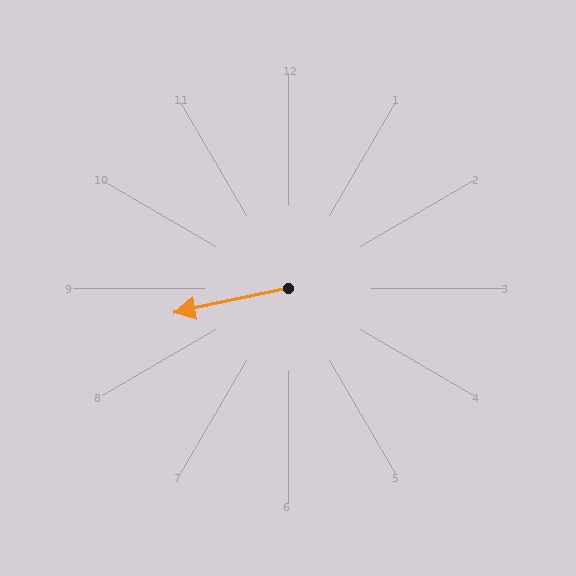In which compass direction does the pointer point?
West.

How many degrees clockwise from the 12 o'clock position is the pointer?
Approximately 258 degrees.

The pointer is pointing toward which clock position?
Roughly 9 o'clock.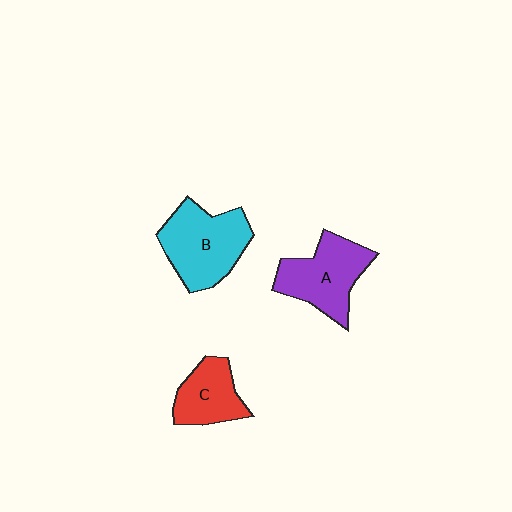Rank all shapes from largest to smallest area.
From largest to smallest: B (cyan), A (purple), C (red).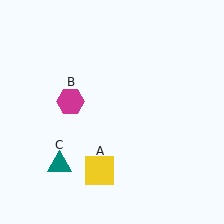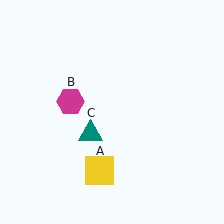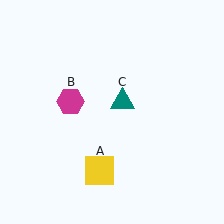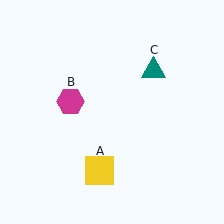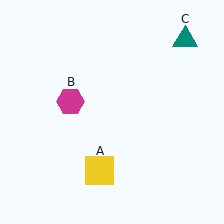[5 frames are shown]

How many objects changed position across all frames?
1 object changed position: teal triangle (object C).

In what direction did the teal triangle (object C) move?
The teal triangle (object C) moved up and to the right.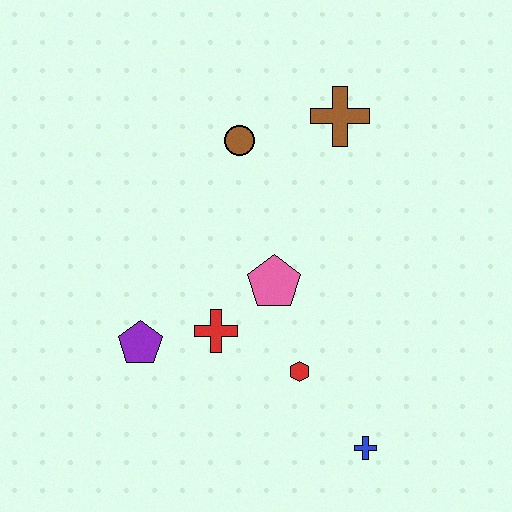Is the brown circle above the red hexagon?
Yes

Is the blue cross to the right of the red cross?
Yes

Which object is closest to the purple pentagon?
The red cross is closest to the purple pentagon.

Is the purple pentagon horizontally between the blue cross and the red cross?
No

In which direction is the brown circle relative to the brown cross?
The brown circle is to the left of the brown cross.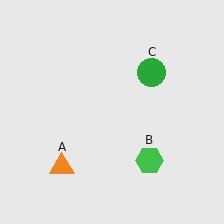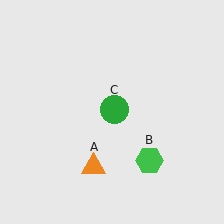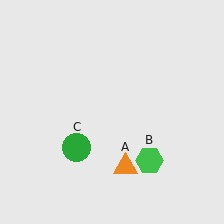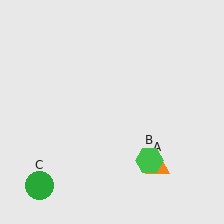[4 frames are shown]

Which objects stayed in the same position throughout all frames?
Green hexagon (object B) remained stationary.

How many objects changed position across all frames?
2 objects changed position: orange triangle (object A), green circle (object C).